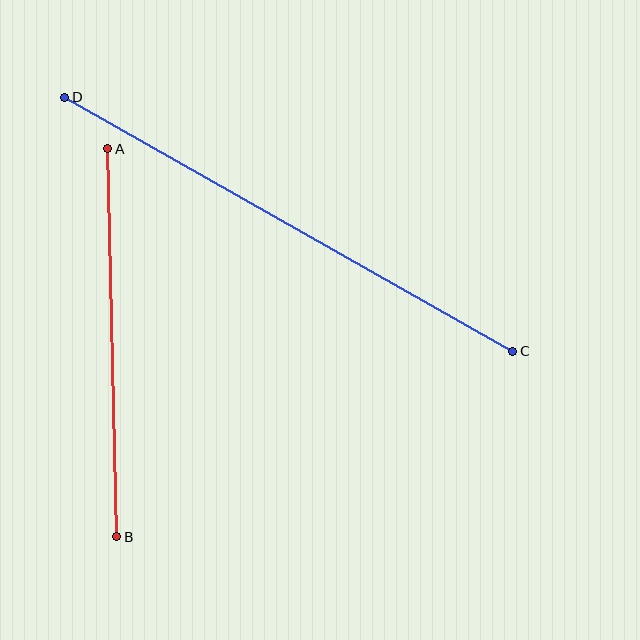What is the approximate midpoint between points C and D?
The midpoint is at approximately (289, 224) pixels.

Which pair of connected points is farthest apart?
Points C and D are farthest apart.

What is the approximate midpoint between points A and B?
The midpoint is at approximately (112, 343) pixels.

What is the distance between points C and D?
The distance is approximately 515 pixels.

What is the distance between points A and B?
The distance is approximately 388 pixels.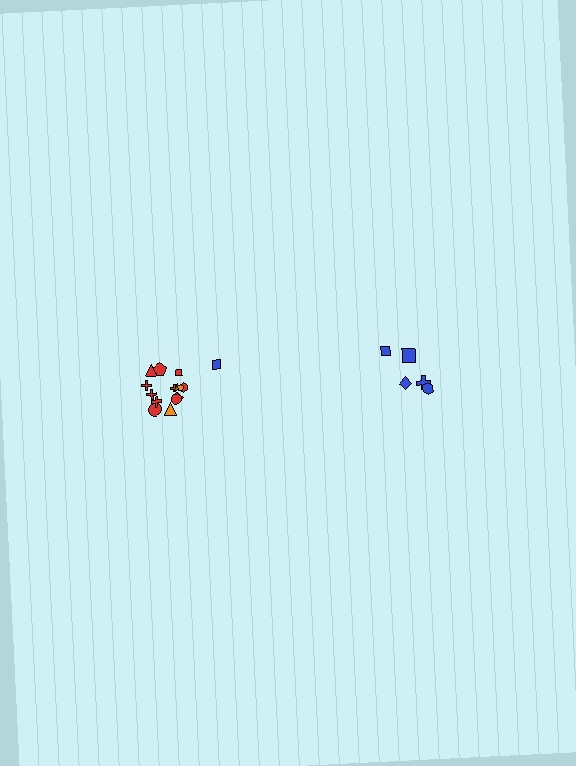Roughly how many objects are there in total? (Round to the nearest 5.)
Roughly 20 objects in total.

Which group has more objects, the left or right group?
The left group.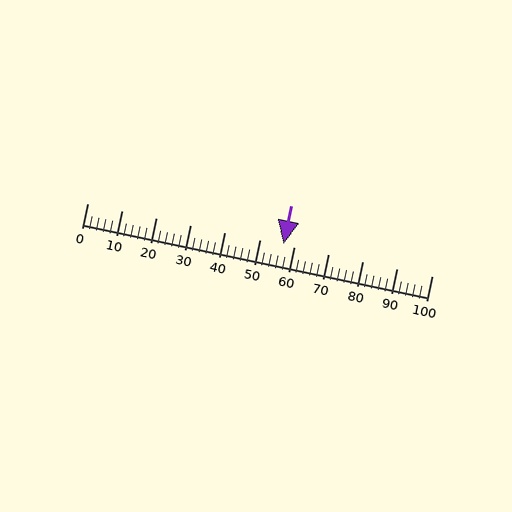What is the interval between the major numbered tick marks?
The major tick marks are spaced 10 units apart.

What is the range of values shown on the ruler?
The ruler shows values from 0 to 100.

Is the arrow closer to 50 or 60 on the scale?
The arrow is closer to 60.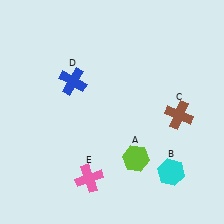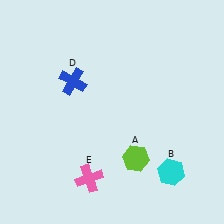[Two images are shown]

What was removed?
The brown cross (C) was removed in Image 2.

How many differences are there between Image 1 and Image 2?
There is 1 difference between the two images.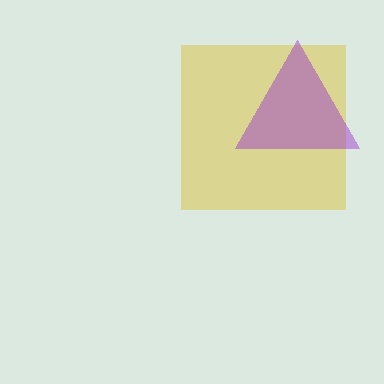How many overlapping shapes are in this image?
There are 2 overlapping shapes in the image.